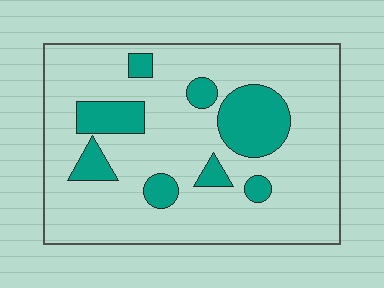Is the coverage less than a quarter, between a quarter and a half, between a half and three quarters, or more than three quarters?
Less than a quarter.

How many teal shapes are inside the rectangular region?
8.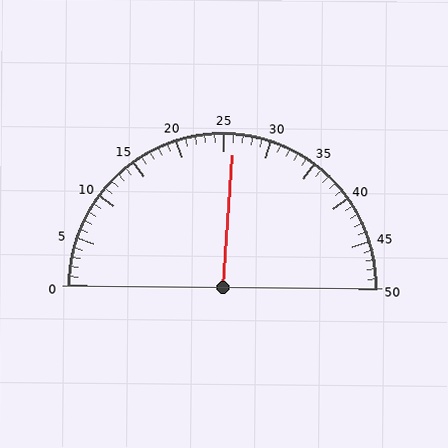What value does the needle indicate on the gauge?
The needle indicates approximately 26.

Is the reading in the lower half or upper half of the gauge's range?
The reading is in the upper half of the range (0 to 50).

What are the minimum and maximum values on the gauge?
The gauge ranges from 0 to 50.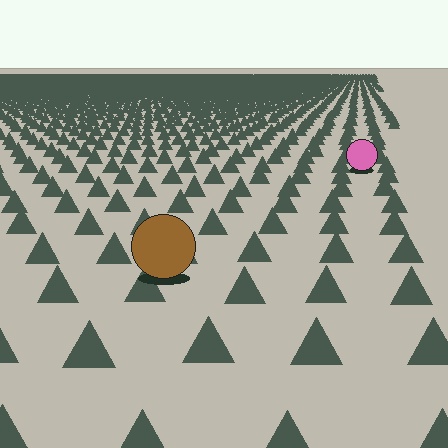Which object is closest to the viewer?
The brown circle is closest. The texture marks near it are larger and more spread out.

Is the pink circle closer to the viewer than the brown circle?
No. The brown circle is closer — you can tell from the texture gradient: the ground texture is coarser near it.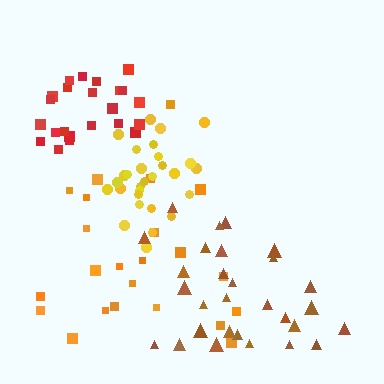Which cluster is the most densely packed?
Yellow.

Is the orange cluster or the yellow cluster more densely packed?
Yellow.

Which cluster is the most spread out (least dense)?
Orange.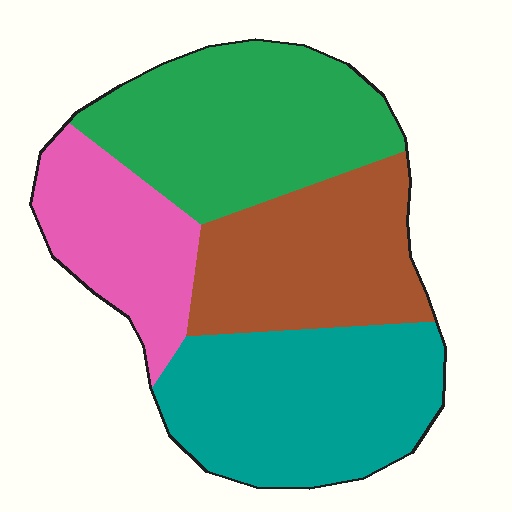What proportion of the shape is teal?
Teal covers around 30% of the shape.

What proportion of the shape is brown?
Brown covers 24% of the shape.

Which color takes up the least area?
Pink, at roughly 15%.